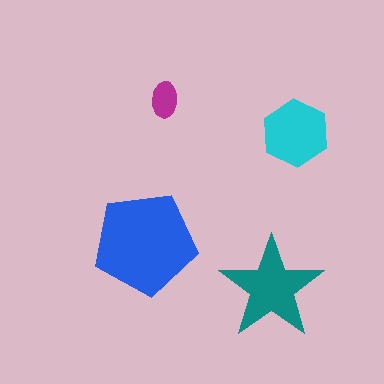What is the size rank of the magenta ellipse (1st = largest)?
4th.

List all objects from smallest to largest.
The magenta ellipse, the cyan hexagon, the teal star, the blue pentagon.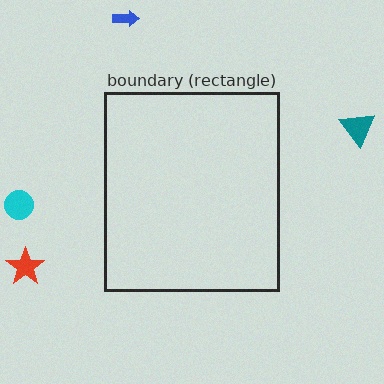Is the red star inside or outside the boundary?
Outside.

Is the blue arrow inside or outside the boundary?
Outside.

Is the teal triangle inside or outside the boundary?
Outside.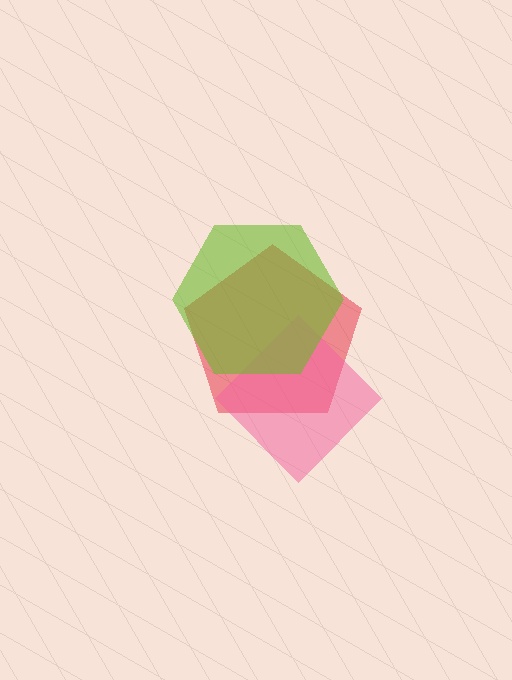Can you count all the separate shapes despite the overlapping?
Yes, there are 3 separate shapes.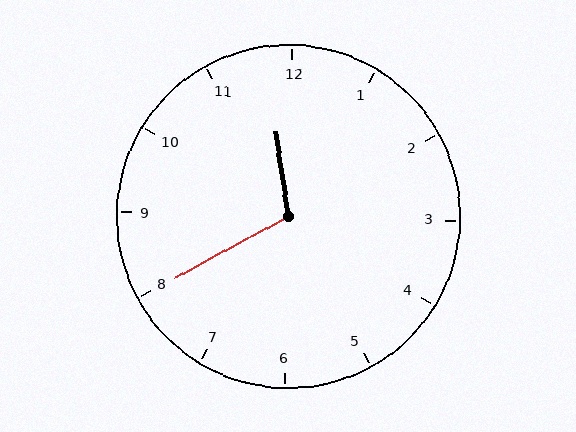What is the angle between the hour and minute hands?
Approximately 110 degrees.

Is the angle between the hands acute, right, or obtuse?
It is obtuse.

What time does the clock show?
11:40.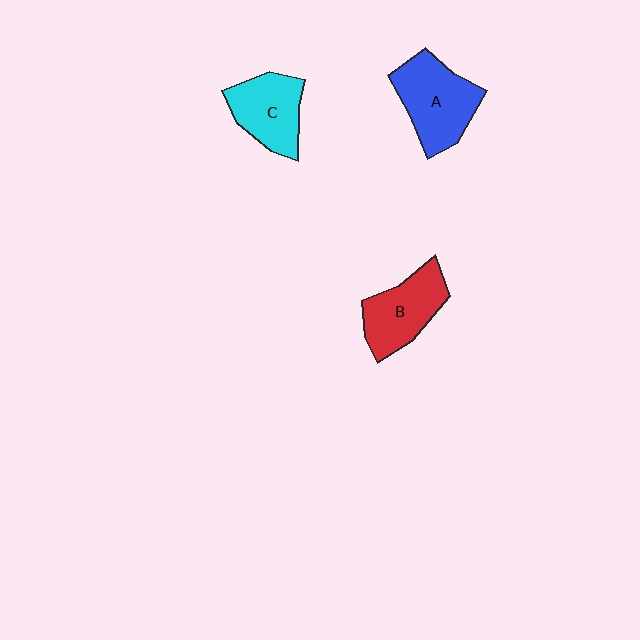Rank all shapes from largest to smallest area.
From largest to smallest: A (blue), B (red), C (cyan).